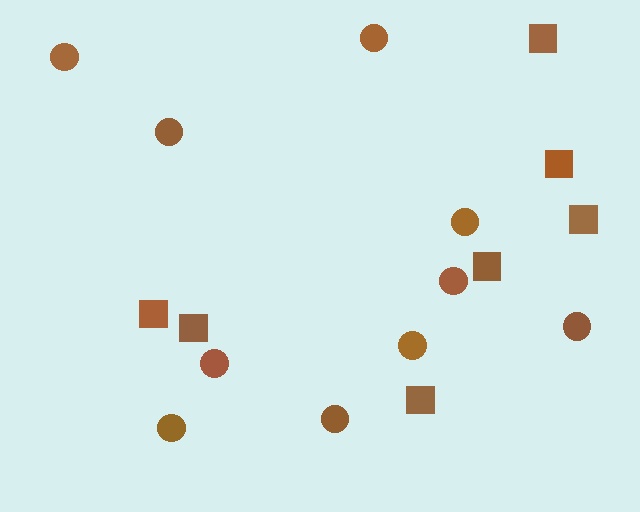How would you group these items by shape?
There are 2 groups: one group of squares (7) and one group of circles (10).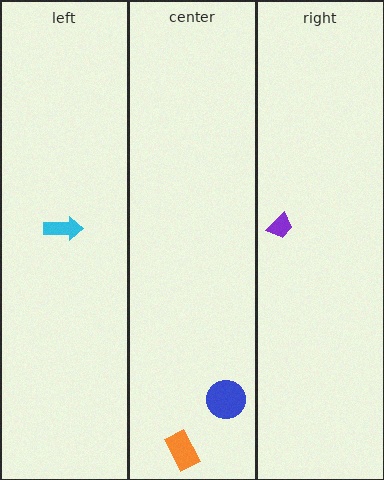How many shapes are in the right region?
1.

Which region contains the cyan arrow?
The left region.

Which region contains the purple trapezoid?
The right region.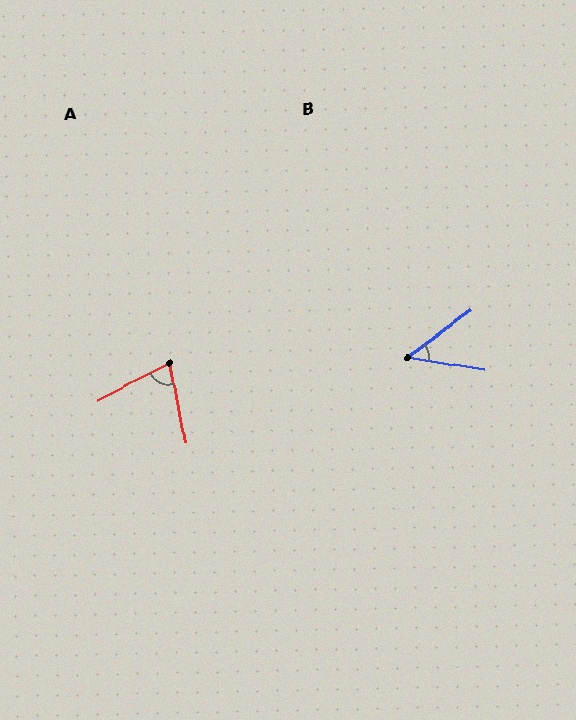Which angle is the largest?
A, at approximately 74 degrees.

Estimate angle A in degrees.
Approximately 74 degrees.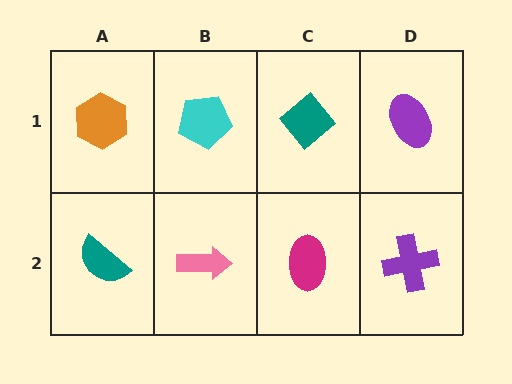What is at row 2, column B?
A pink arrow.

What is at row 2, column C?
A magenta ellipse.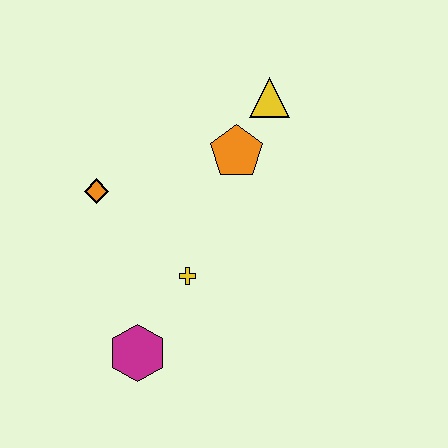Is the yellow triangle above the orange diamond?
Yes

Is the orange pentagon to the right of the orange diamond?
Yes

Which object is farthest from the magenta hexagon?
The yellow triangle is farthest from the magenta hexagon.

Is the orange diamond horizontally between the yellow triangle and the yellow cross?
No